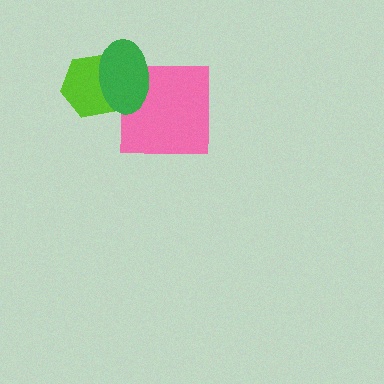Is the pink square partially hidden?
Yes, it is partially covered by another shape.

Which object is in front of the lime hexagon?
The green ellipse is in front of the lime hexagon.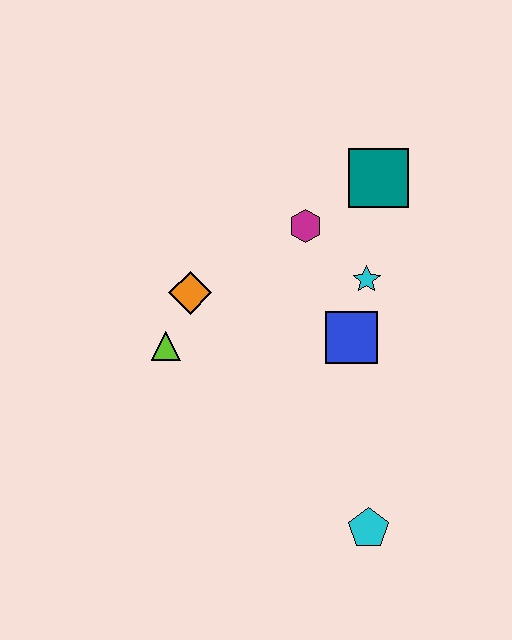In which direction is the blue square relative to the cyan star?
The blue square is below the cyan star.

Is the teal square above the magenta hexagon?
Yes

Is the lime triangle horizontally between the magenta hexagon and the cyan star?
No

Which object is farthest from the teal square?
The cyan pentagon is farthest from the teal square.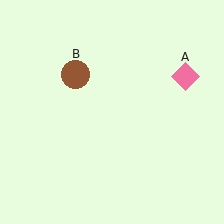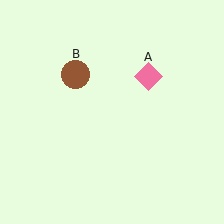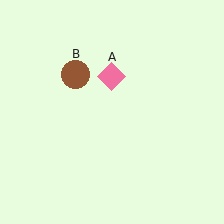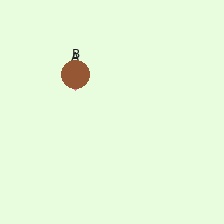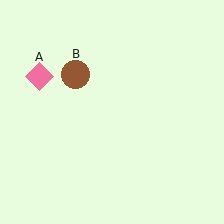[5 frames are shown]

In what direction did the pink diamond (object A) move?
The pink diamond (object A) moved left.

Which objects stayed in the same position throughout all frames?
Brown circle (object B) remained stationary.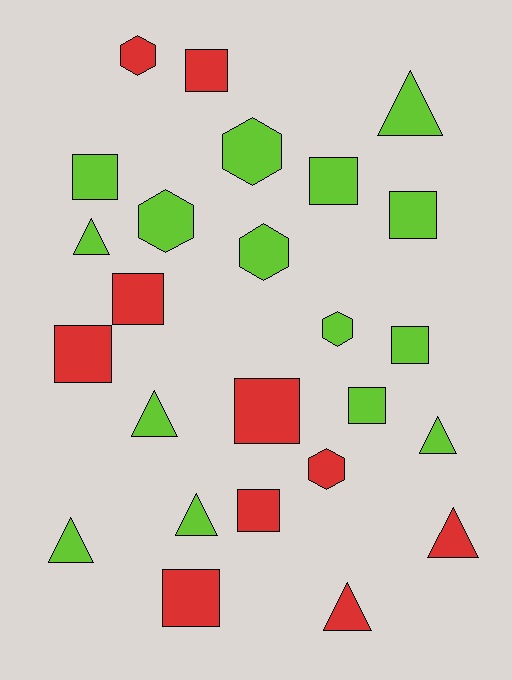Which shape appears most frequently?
Square, with 11 objects.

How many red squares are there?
There are 6 red squares.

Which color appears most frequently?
Lime, with 15 objects.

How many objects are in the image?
There are 25 objects.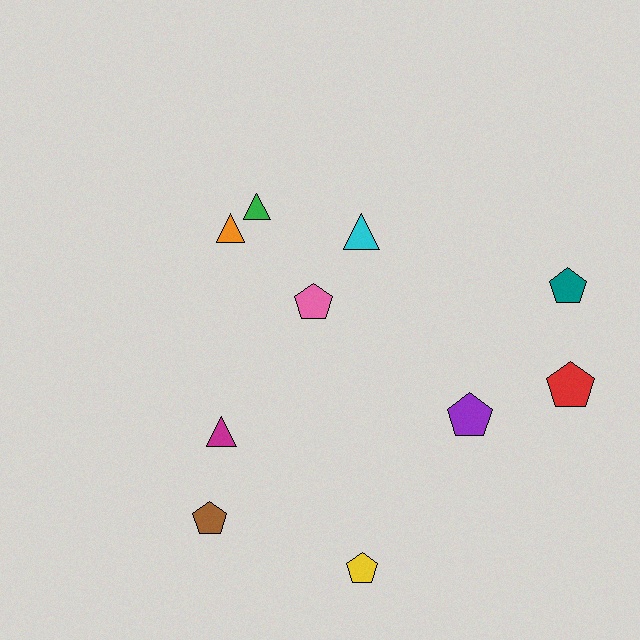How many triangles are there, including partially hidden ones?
There are 4 triangles.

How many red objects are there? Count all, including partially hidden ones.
There is 1 red object.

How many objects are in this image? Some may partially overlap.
There are 10 objects.